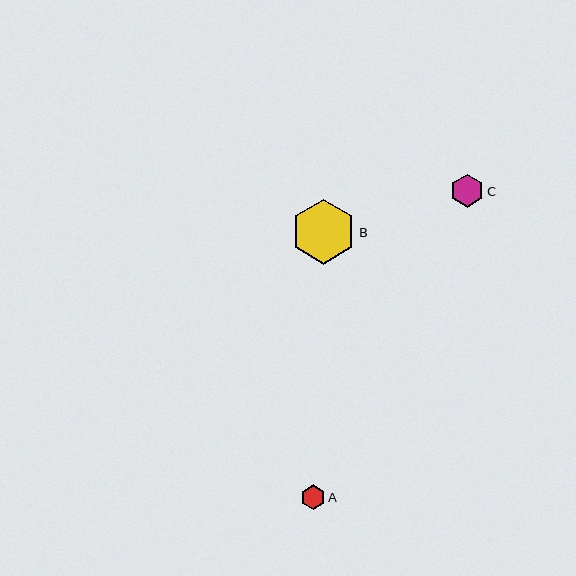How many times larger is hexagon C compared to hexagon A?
Hexagon C is approximately 1.3 times the size of hexagon A.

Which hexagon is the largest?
Hexagon B is the largest with a size of approximately 65 pixels.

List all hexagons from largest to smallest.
From largest to smallest: B, C, A.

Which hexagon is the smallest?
Hexagon A is the smallest with a size of approximately 24 pixels.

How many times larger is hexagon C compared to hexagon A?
Hexagon C is approximately 1.3 times the size of hexagon A.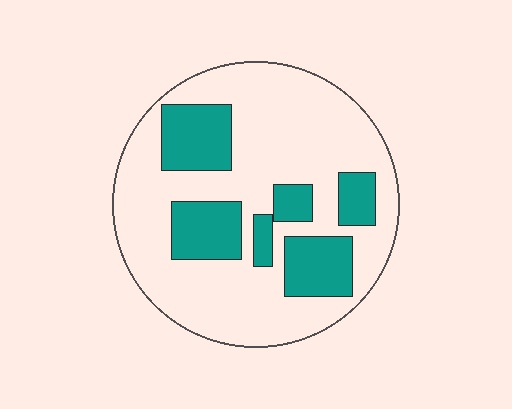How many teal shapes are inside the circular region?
6.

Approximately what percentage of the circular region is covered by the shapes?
Approximately 25%.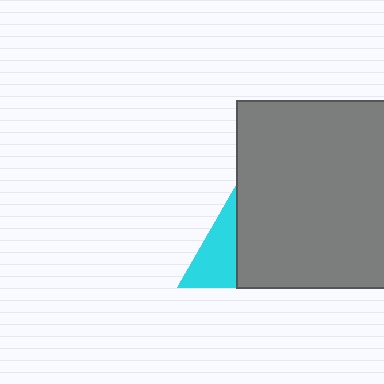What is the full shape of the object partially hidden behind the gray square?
The partially hidden object is a cyan triangle.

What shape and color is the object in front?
The object in front is a gray square.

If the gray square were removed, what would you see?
You would see the complete cyan triangle.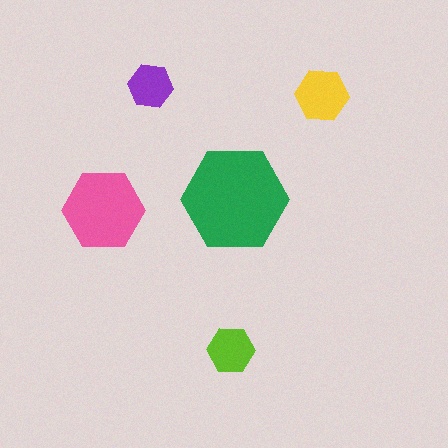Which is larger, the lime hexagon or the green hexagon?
The green one.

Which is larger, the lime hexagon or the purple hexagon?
The lime one.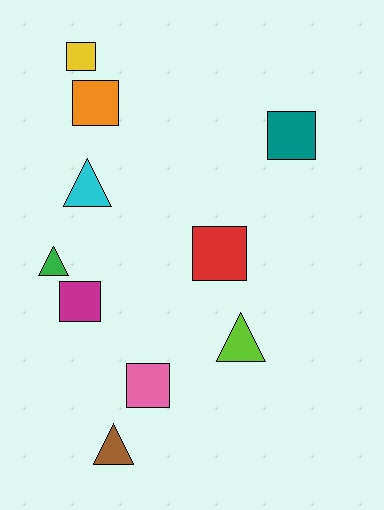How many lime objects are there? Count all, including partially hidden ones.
There is 1 lime object.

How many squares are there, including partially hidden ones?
There are 6 squares.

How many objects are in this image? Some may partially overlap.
There are 10 objects.